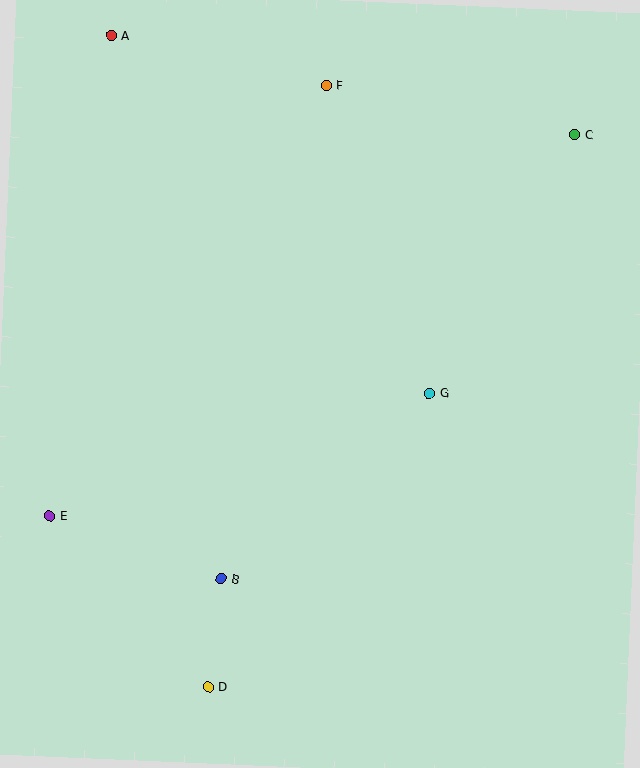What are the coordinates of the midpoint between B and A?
The midpoint between B and A is at (166, 307).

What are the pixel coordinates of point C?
Point C is at (575, 135).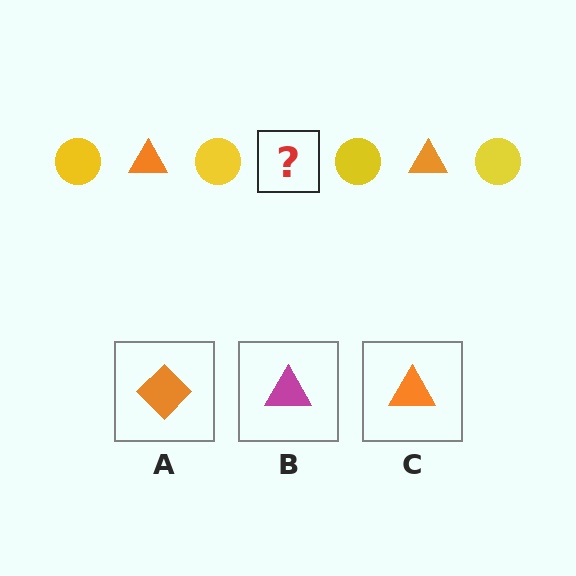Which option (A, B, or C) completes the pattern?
C.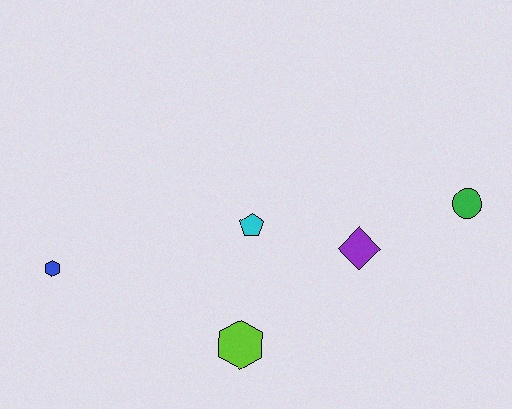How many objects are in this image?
There are 5 objects.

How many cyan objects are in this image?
There is 1 cyan object.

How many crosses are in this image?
There are no crosses.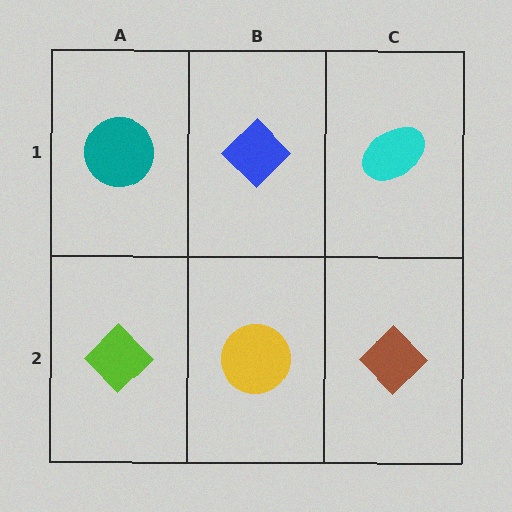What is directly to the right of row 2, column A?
A yellow circle.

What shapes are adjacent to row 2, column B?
A blue diamond (row 1, column B), a lime diamond (row 2, column A), a brown diamond (row 2, column C).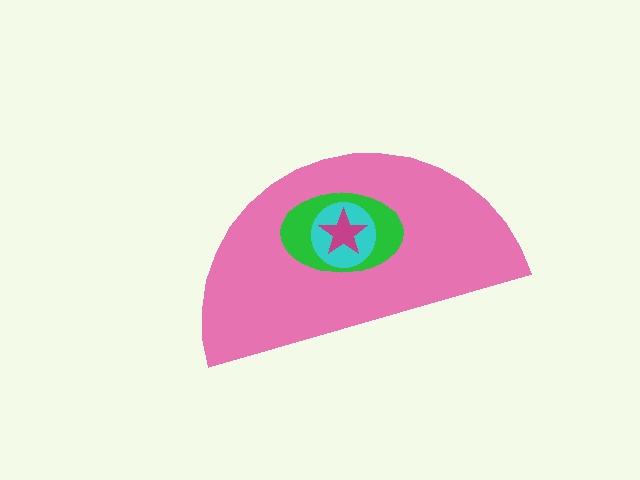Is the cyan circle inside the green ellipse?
Yes.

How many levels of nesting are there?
4.